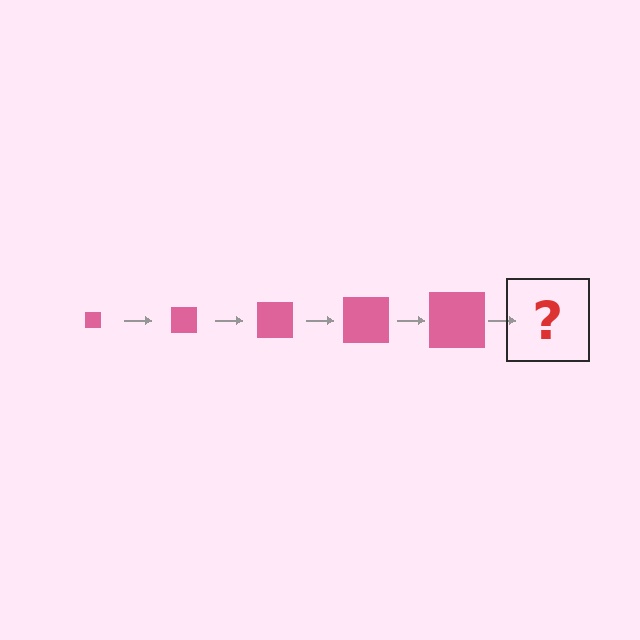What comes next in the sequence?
The next element should be a pink square, larger than the previous one.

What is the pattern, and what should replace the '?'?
The pattern is that the square gets progressively larger each step. The '?' should be a pink square, larger than the previous one.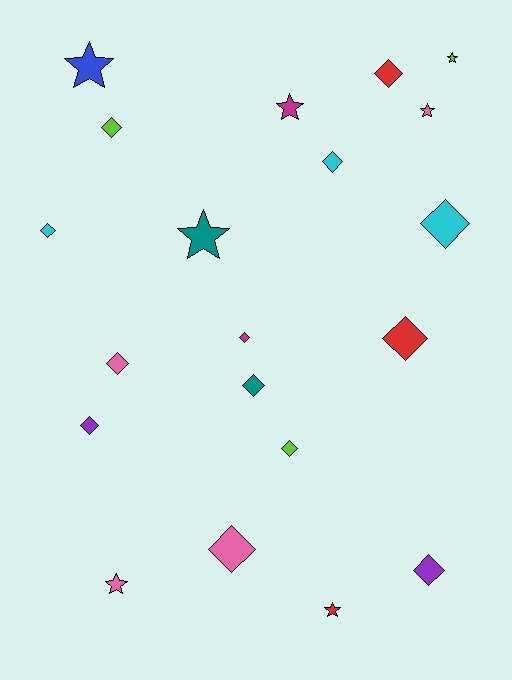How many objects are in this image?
There are 20 objects.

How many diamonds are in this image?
There are 13 diamonds.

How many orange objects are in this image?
There are no orange objects.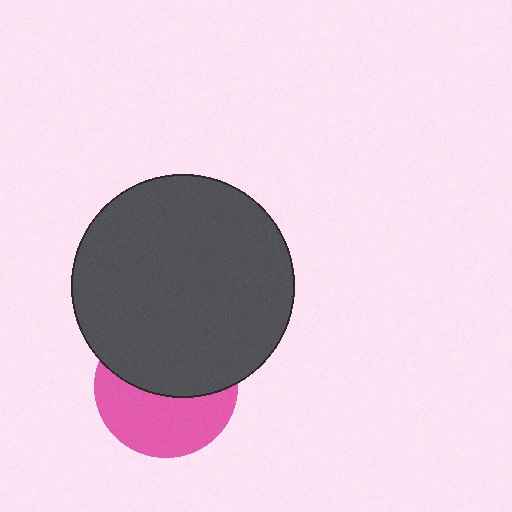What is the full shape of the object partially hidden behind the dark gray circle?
The partially hidden object is a pink circle.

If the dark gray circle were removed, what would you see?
You would see the complete pink circle.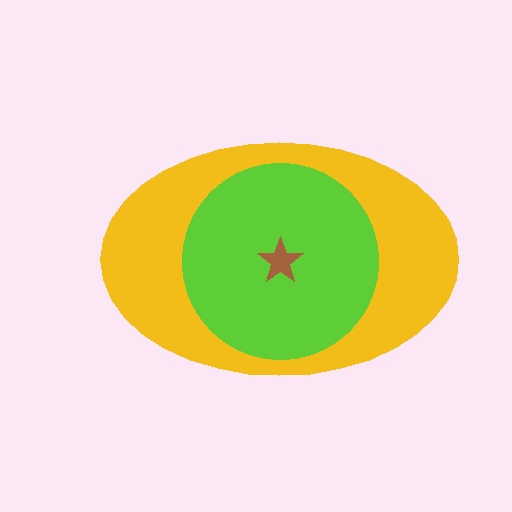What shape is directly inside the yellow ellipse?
The lime circle.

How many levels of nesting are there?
3.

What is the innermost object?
The brown star.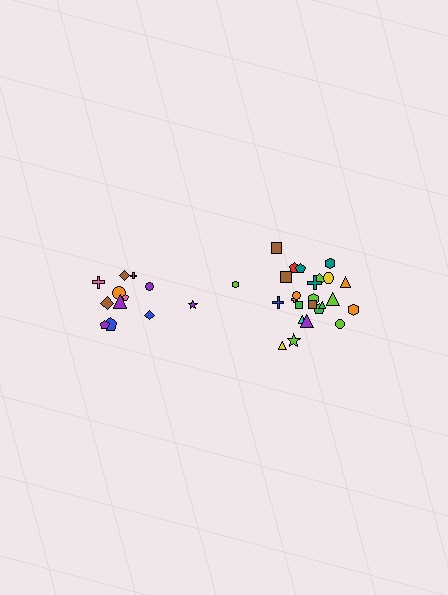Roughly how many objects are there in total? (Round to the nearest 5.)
Roughly 35 objects in total.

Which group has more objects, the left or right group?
The right group.